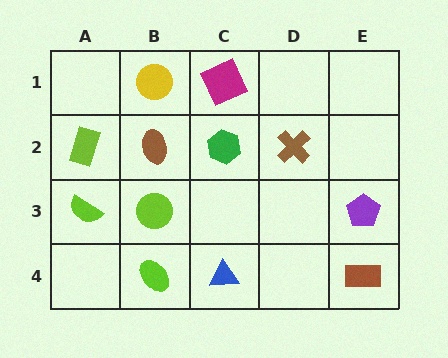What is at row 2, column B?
A brown ellipse.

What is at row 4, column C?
A blue triangle.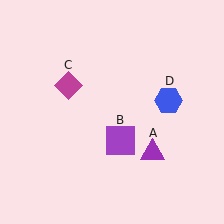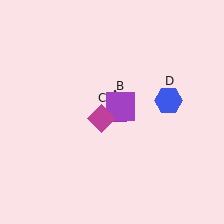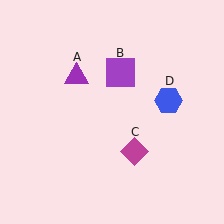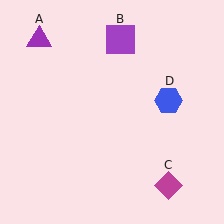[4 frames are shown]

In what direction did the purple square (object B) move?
The purple square (object B) moved up.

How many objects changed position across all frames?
3 objects changed position: purple triangle (object A), purple square (object B), magenta diamond (object C).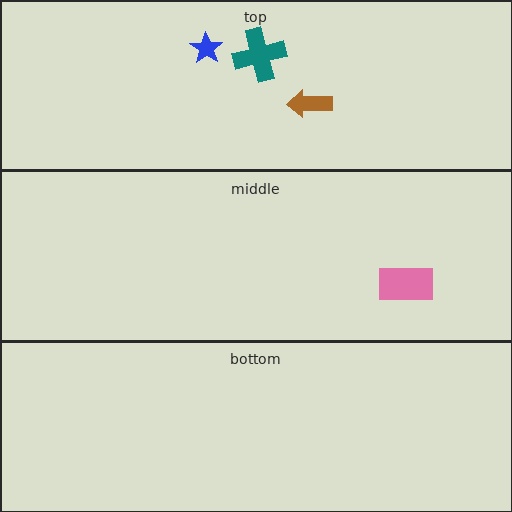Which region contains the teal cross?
The top region.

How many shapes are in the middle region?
1.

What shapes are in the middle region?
The pink rectangle.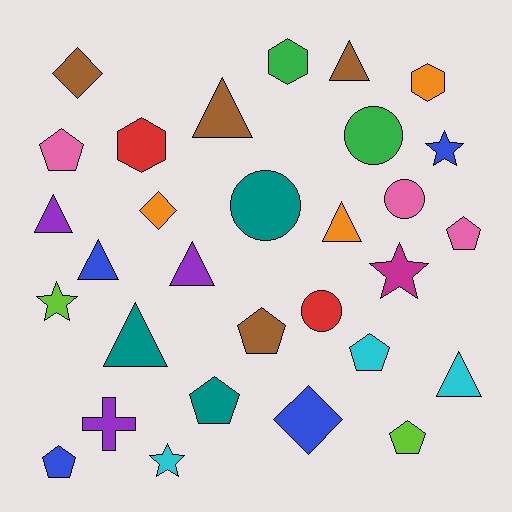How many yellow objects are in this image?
There are no yellow objects.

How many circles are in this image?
There are 4 circles.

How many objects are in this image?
There are 30 objects.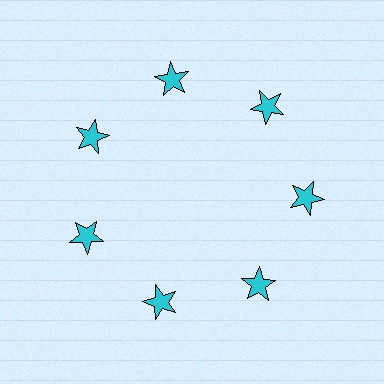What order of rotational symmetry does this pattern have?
This pattern has 7-fold rotational symmetry.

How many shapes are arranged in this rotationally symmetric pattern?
There are 7 shapes, arranged in 7 groups of 1.